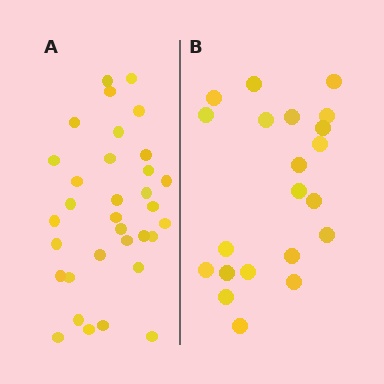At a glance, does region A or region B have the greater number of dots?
Region A (the left region) has more dots.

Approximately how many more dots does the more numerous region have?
Region A has roughly 12 or so more dots than region B.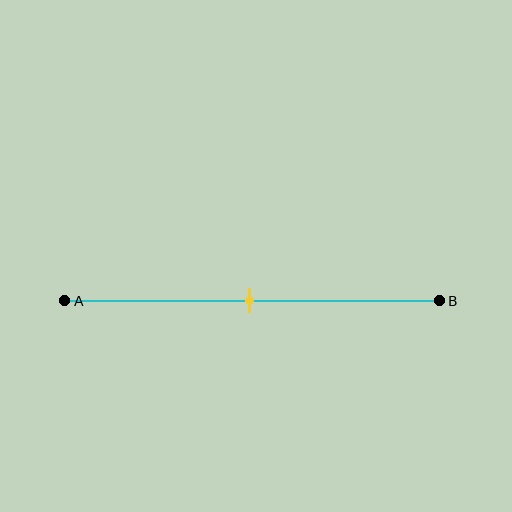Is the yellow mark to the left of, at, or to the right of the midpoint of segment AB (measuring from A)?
The yellow mark is approximately at the midpoint of segment AB.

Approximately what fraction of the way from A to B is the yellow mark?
The yellow mark is approximately 50% of the way from A to B.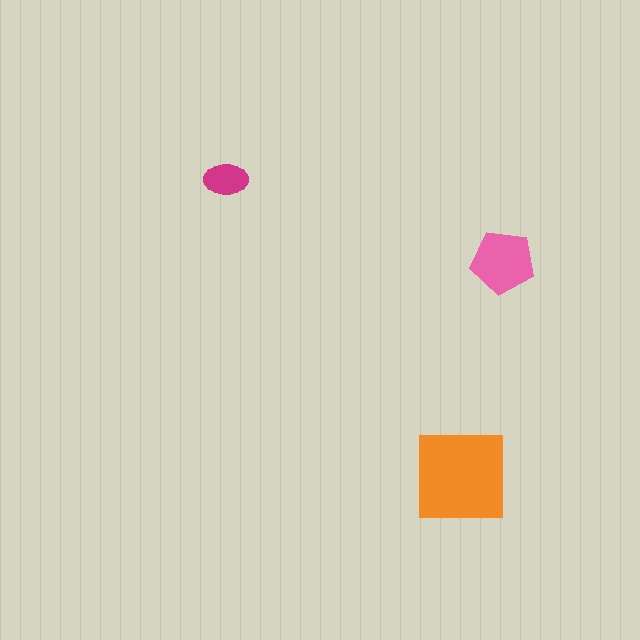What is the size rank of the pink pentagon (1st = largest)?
2nd.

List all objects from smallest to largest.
The magenta ellipse, the pink pentagon, the orange square.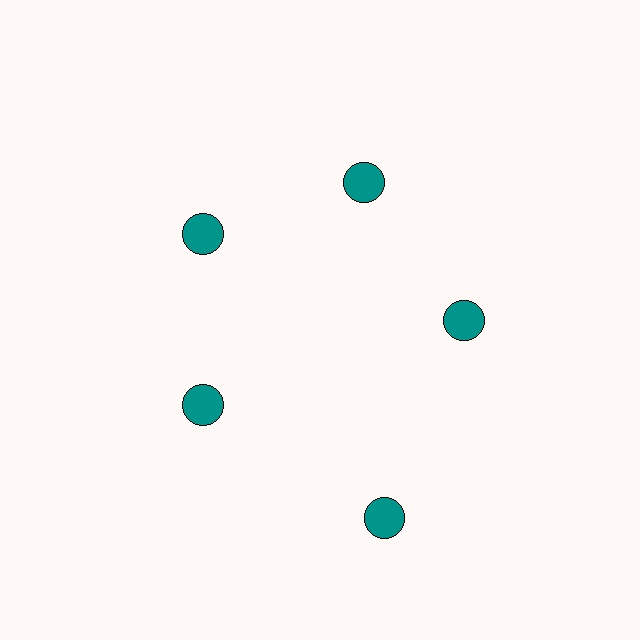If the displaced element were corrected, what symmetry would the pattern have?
It would have 5-fold rotational symmetry — the pattern would map onto itself every 72 degrees.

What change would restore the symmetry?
The symmetry would be restored by moving it inward, back onto the ring so that all 5 circles sit at equal angles and equal distance from the center.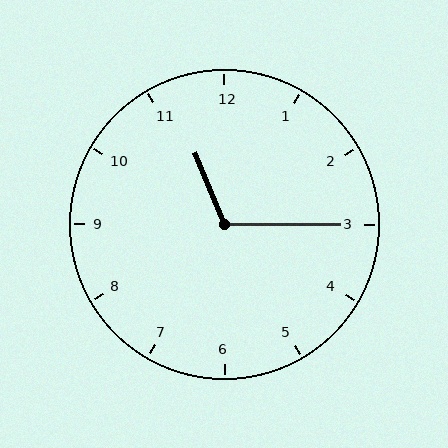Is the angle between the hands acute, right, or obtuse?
It is obtuse.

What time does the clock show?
11:15.